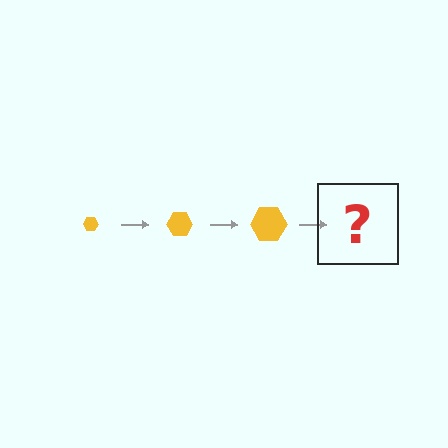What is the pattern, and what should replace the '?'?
The pattern is that the hexagon gets progressively larger each step. The '?' should be a yellow hexagon, larger than the previous one.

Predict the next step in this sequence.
The next step is a yellow hexagon, larger than the previous one.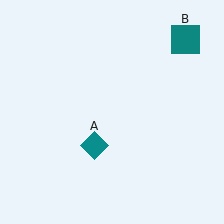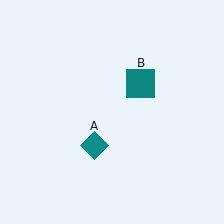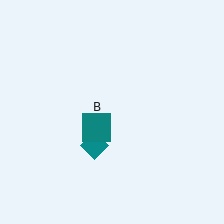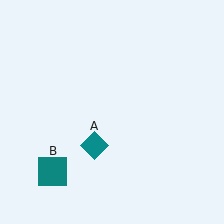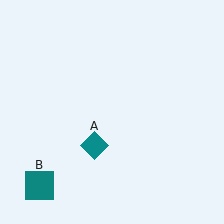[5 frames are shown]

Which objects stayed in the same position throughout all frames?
Teal diamond (object A) remained stationary.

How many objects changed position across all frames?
1 object changed position: teal square (object B).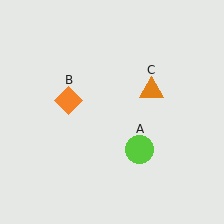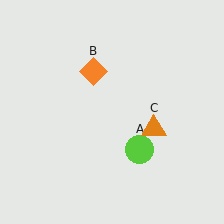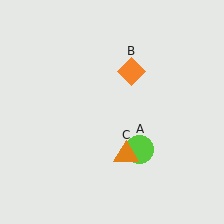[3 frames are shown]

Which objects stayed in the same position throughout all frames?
Lime circle (object A) remained stationary.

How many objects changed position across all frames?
2 objects changed position: orange diamond (object B), orange triangle (object C).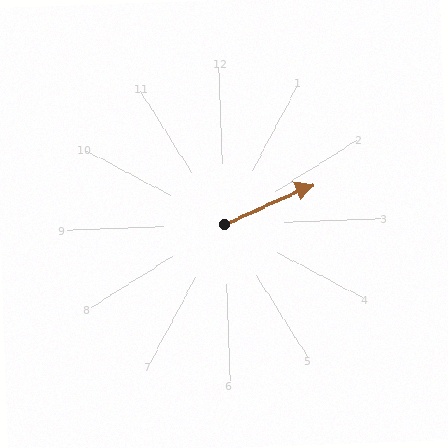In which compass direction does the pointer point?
East.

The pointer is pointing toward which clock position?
Roughly 2 o'clock.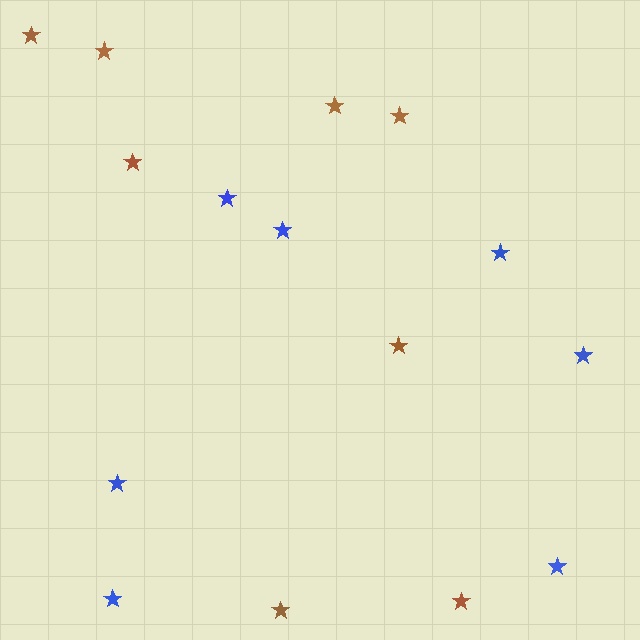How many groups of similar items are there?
There are 2 groups: one group of brown stars (8) and one group of blue stars (7).